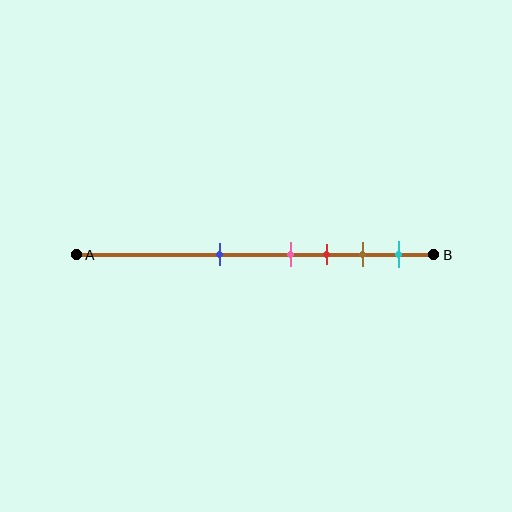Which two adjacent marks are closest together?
The pink and red marks are the closest adjacent pair.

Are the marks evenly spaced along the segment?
No, the marks are not evenly spaced.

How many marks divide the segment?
There are 5 marks dividing the segment.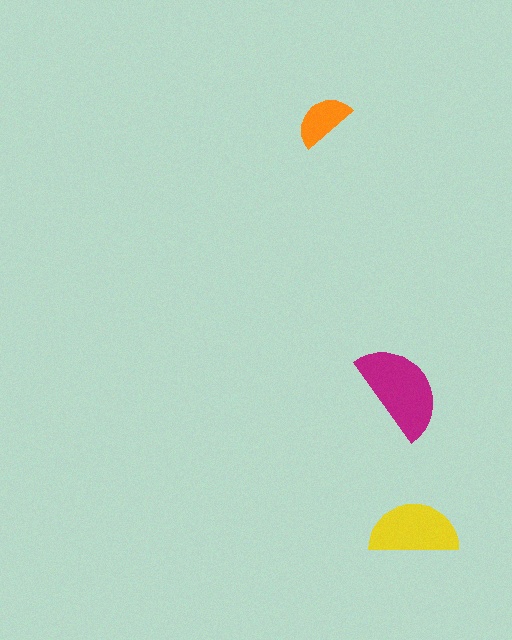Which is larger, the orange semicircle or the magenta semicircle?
The magenta one.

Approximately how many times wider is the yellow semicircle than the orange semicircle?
About 1.5 times wider.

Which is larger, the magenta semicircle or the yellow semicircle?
The magenta one.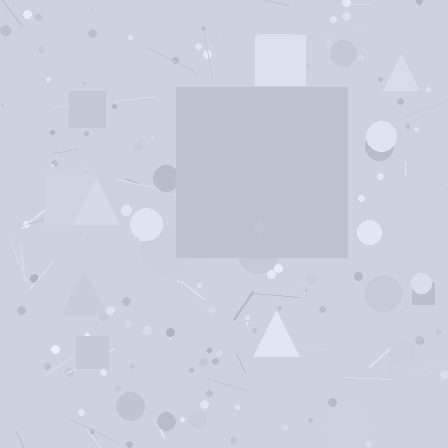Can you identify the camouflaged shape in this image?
The camouflaged shape is a square.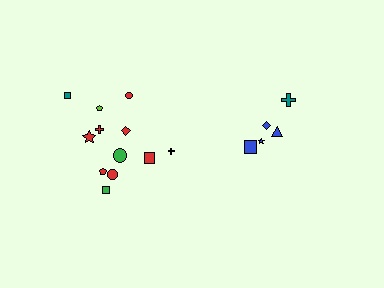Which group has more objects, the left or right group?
The left group.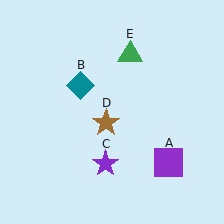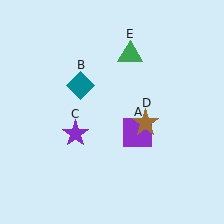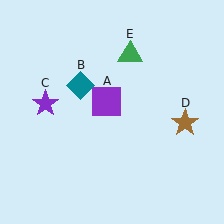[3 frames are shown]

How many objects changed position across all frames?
3 objects changed position: purple square (object A), purple star (object C), brown star (object D).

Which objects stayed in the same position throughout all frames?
Teal diamond (object B) and green triangle (object E) remained stationary.